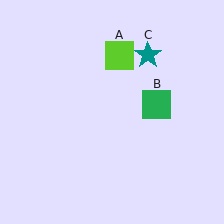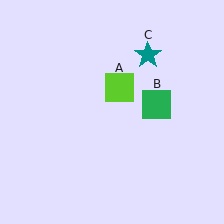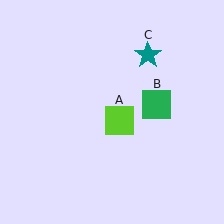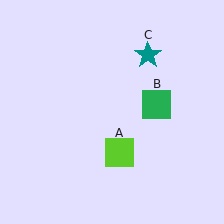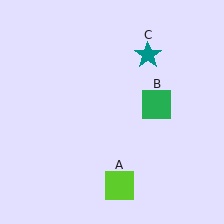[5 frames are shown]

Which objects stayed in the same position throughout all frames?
Green square (object B) and teal star (object C) remained stationary.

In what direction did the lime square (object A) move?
The lime square (object A) moved down.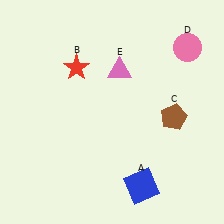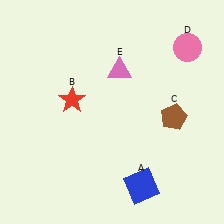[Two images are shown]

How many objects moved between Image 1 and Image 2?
1 object moved between the two images.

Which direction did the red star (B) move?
The red star (B) moved down.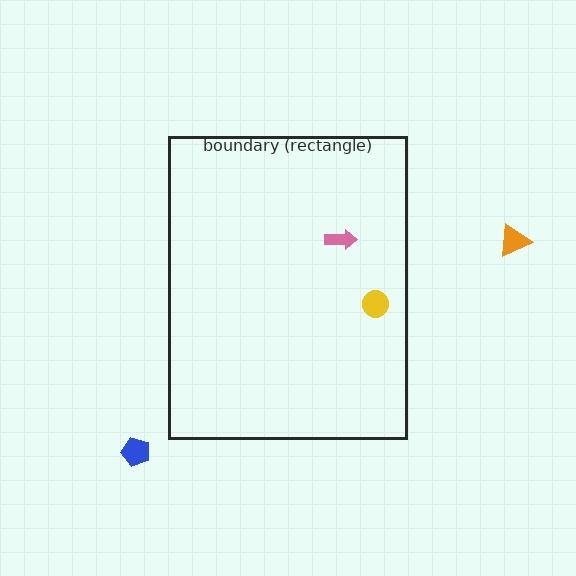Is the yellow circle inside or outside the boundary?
Inside.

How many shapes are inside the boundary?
2 inside, 2 outside.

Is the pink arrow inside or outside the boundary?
Inside.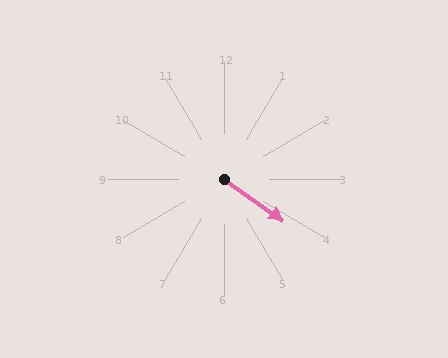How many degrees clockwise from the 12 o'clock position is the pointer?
Approximately 125 degrees.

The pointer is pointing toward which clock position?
Roughly 4 o'clock.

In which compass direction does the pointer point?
Southeast.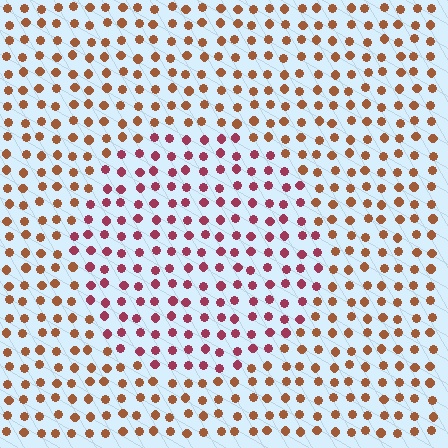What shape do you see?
I see a circle.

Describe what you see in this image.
The image is filled with small brown elements in a uniform arrangement. A circle-shaped region is visible where the elements are tinted to a slightly different hue, forming a subtle color boundary.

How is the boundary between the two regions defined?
The boundary is defined purely by a slight shift in hue (about 41 degrees). Spacing, size, and orientation are identical on both sides.